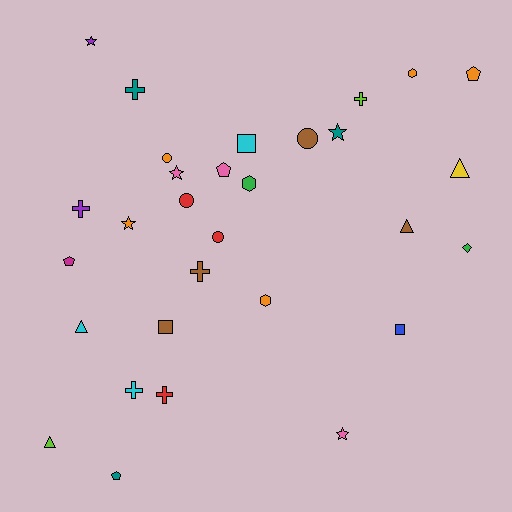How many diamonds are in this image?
There is 1 diamond.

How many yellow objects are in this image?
There is 1 yellow object.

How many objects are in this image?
There are 30 objects.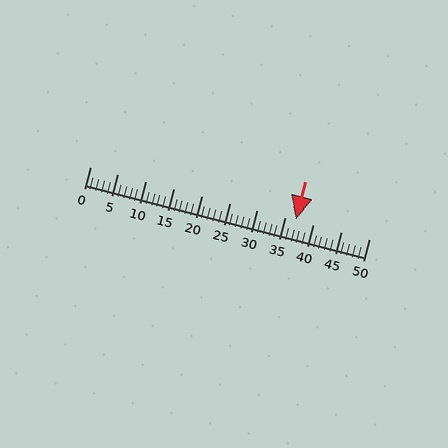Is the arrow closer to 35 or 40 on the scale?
The arrow is closer to 35.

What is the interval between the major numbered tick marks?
The major tick marks are spaced 5 units apart.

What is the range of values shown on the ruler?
The ruler shows values from 0 to 50.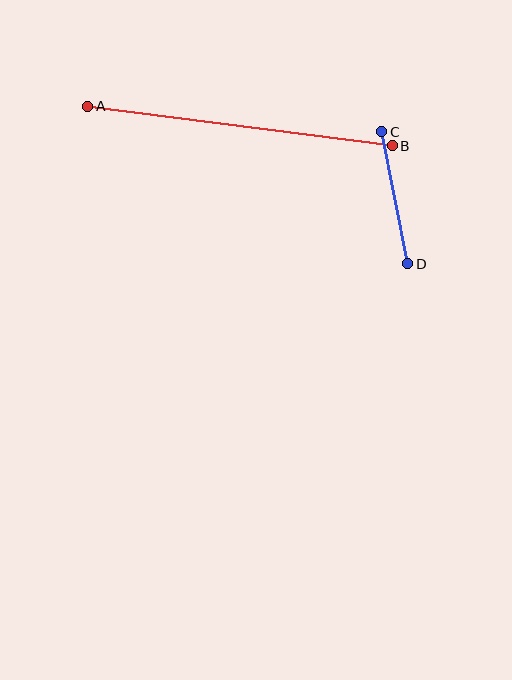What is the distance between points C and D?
The distance is approximately 135 pixels.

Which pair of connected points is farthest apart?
Points A and B are farthest apart.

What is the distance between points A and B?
The distance is approximately 307 pixels.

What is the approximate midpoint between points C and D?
The midpoint is at approximately (395, 198) pixels.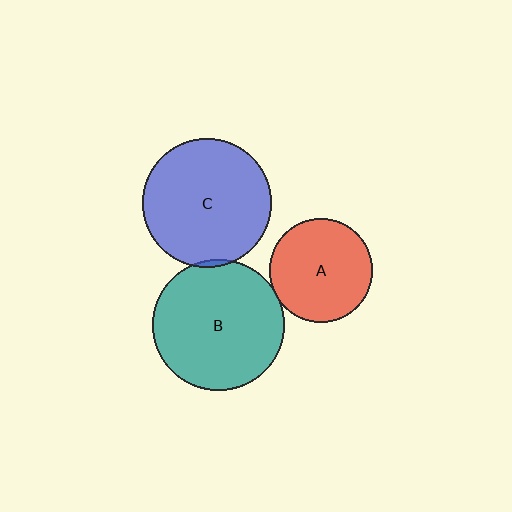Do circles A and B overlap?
Yes.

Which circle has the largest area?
Circle B (teal).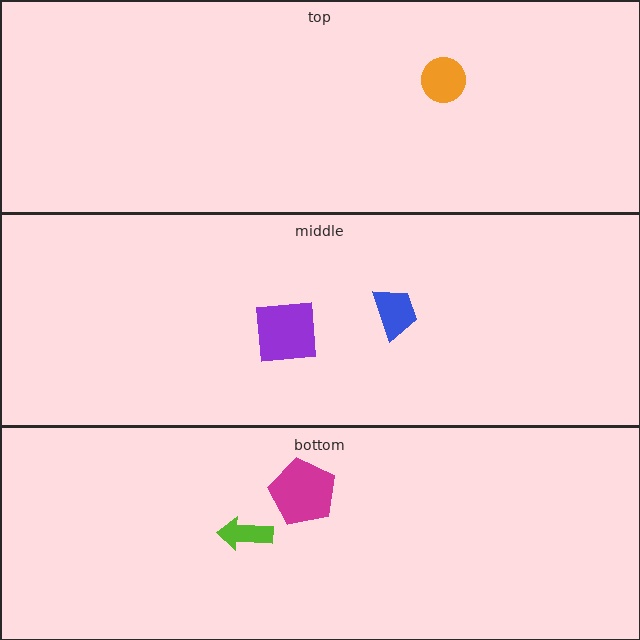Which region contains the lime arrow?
The bottom region.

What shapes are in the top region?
The orange circle.